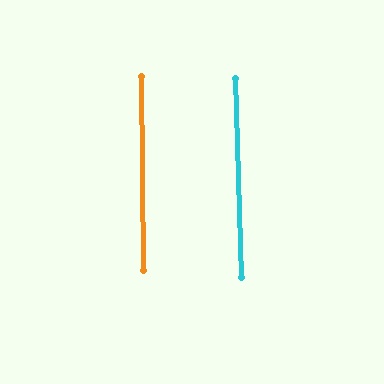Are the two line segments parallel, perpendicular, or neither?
Parallel — their directions differ by only 1.1°.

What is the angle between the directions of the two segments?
Approximately 1 degree.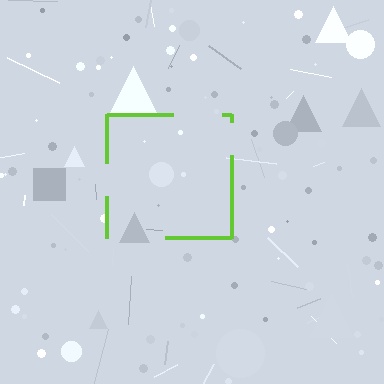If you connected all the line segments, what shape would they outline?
They would outline a square.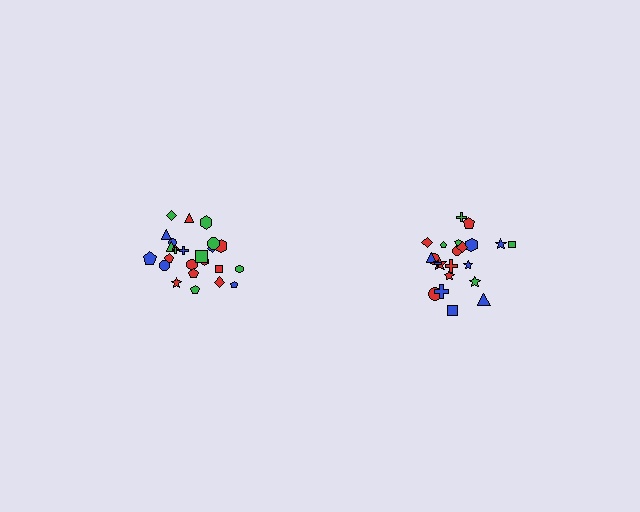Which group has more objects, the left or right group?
The left group.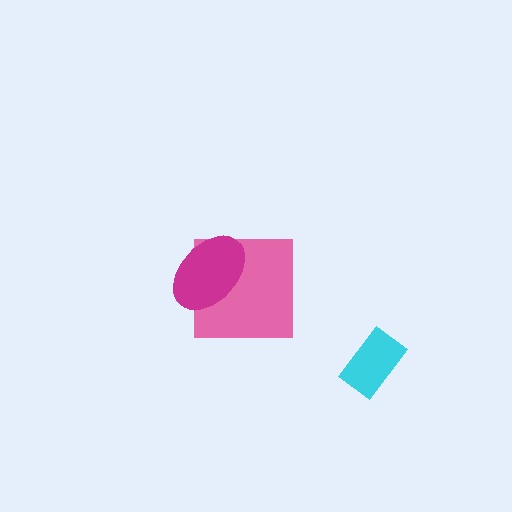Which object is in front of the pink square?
The magenta ellipse is in front of the pink square.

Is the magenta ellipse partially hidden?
No, no other shape covers it.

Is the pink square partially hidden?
Yes, it is partially covered by another shape.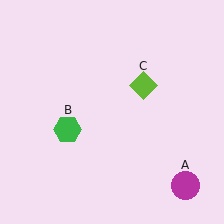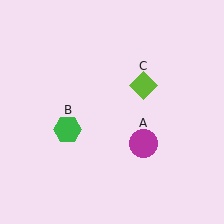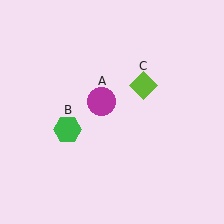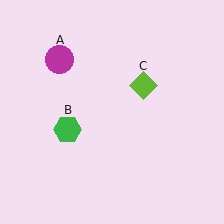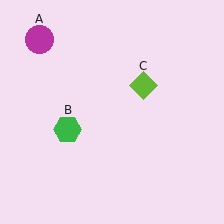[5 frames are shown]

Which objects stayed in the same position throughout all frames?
Green hexagon (object B) and lime diamond (object C) remained stationary.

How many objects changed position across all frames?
1 object changed position: magenta circle (object A).